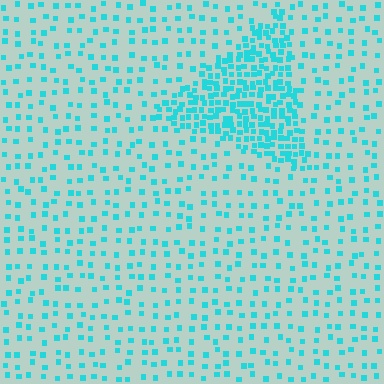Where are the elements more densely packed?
The elements are more densely packed inside the triangle boundary.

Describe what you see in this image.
The image contains small cyan elements arranged at two different densities. A triangle-shaped region is visible where the elements are more densely packed than the surrounding area.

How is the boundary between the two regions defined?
The boundary is defined by a change in element density (approximately 3.0x ratio). All elements are the same color, size, and shape.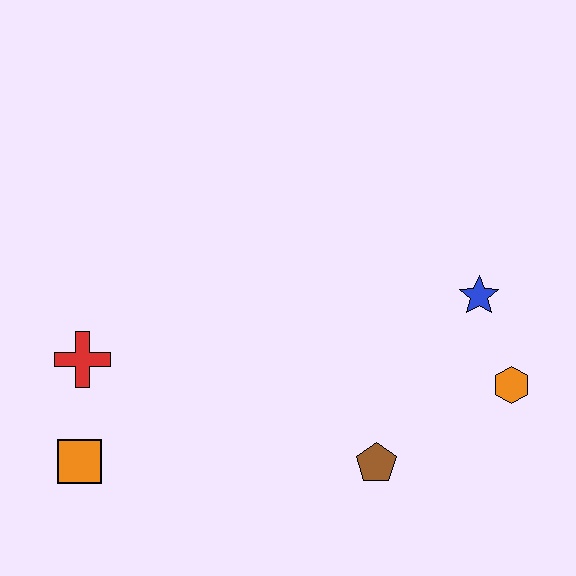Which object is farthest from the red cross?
The orange hexagon is farthest from the red cross.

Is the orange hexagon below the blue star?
Yes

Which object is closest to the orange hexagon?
The blue star is closest to the orange hexagon.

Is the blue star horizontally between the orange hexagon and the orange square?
Yes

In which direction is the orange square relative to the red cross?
The orange square is below the red cross.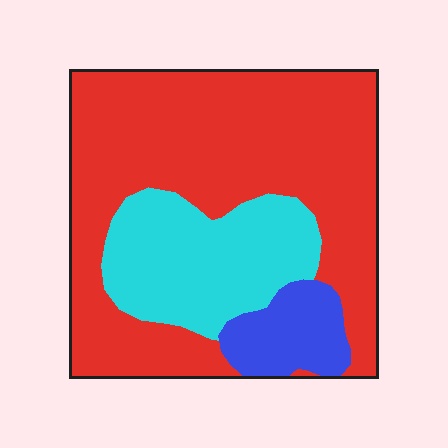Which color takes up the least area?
Blue, at roughly 10%.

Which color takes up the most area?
Red, at roughly 65%.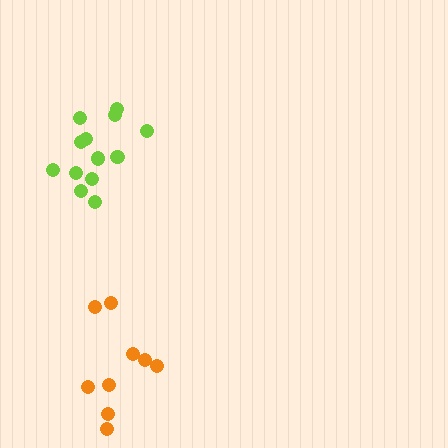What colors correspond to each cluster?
The clusters are colored: lime, orange.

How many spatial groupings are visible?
There are 2 spatial groupings.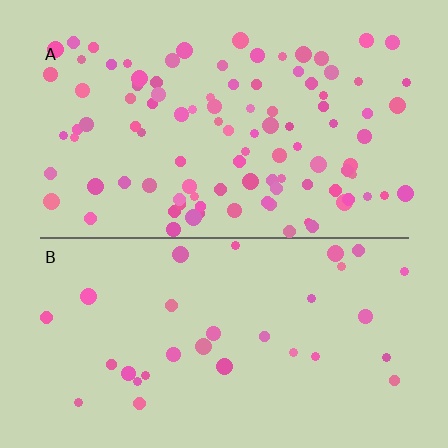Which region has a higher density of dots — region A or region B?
A (the top).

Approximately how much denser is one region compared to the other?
Approximately 3.2× — region A over region B.